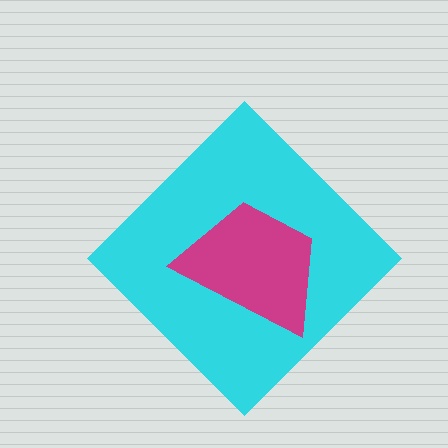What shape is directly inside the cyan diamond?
The magenta trapezoid.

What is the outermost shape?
The cyan diamond.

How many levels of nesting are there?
2.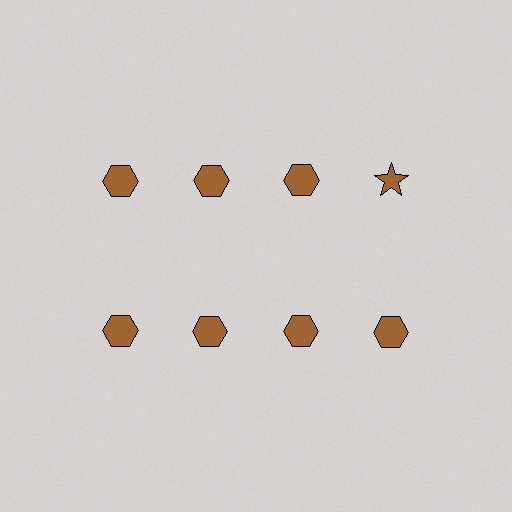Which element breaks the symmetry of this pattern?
The brown star in the top row, second from right column breaks the symmetry. All other shapes are brown hexagons.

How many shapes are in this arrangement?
There are 8 shapes arranged in a grid pattern.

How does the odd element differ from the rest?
It has a different shape: star instead of hexagon.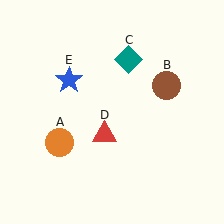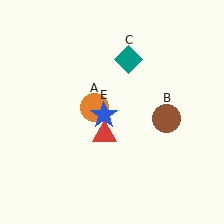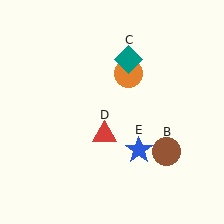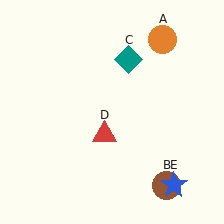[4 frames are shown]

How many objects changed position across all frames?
3 objects changed position: orange circle (object A), brown circle (object B), blue star (object E).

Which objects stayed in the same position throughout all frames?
Teal diamond (object C) and red triangle (object D) remained stationary.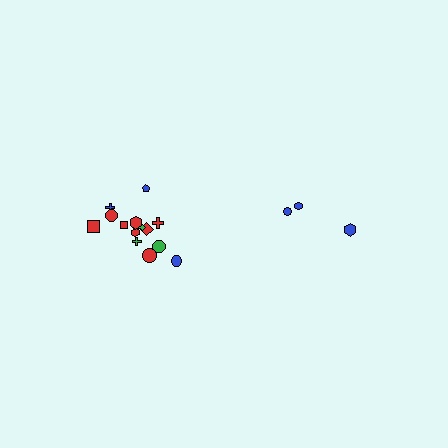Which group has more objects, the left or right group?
The left group.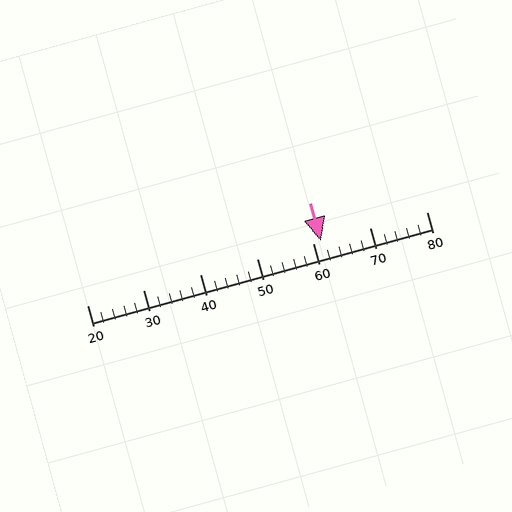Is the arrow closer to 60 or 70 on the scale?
The arrow is closer to 60.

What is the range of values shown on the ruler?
The ruler shows values from 20 to 80.